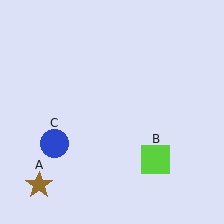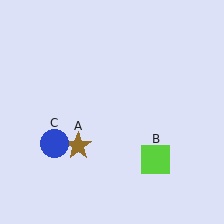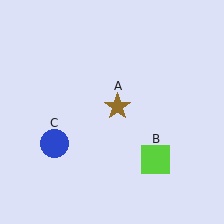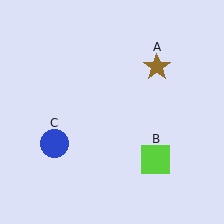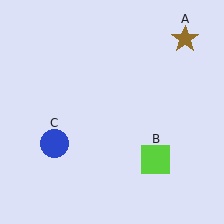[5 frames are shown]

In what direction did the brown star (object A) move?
The brown star (object A) moved up and to the right.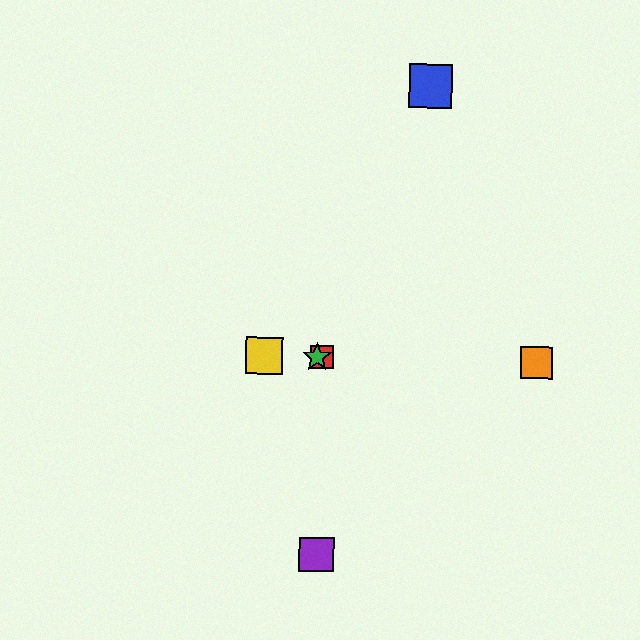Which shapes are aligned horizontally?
The red square, the green star, the yellow square, the orange square are aligned horizontally.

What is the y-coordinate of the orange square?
The orange square is at y≈362.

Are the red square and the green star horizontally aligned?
Yes, both are at y≈357.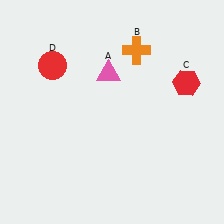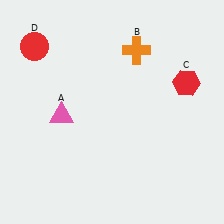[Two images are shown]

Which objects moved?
The objects that moved are: the pink triangle (A), the red circle (D).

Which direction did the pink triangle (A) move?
The pink triangle (A) moved left.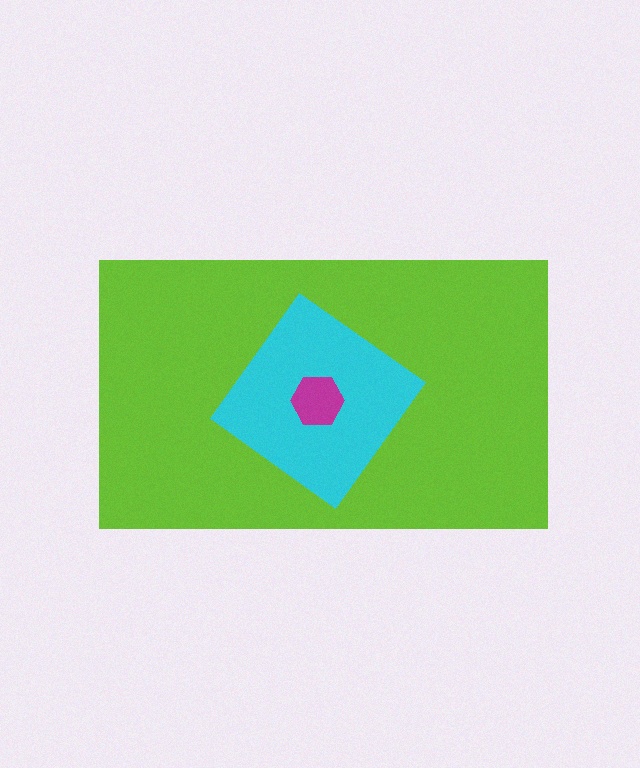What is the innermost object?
The magenta hexagon.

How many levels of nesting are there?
3.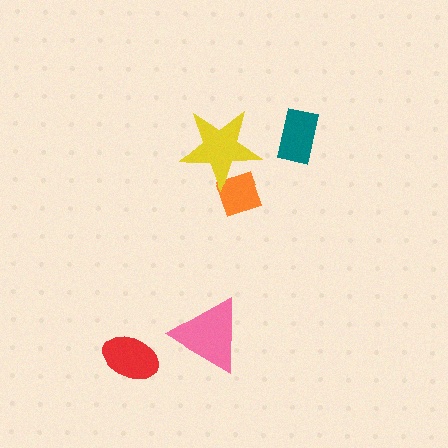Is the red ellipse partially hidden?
No, no other shape covers it.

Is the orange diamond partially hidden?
Yes, it is partially covered by another shape.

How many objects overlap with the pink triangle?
0 objects overlap with the pink triangle.